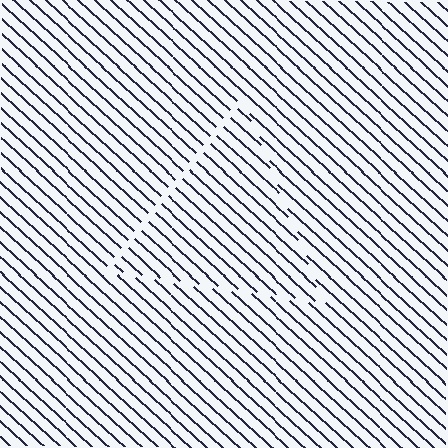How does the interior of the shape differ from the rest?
The interior of the shape contains the same grating, shifted by half a period — the contour is defined by the phase discontinuity where line-ends from the inner and outer gratings abut.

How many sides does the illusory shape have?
3 sides — the line-ends trace a triangle.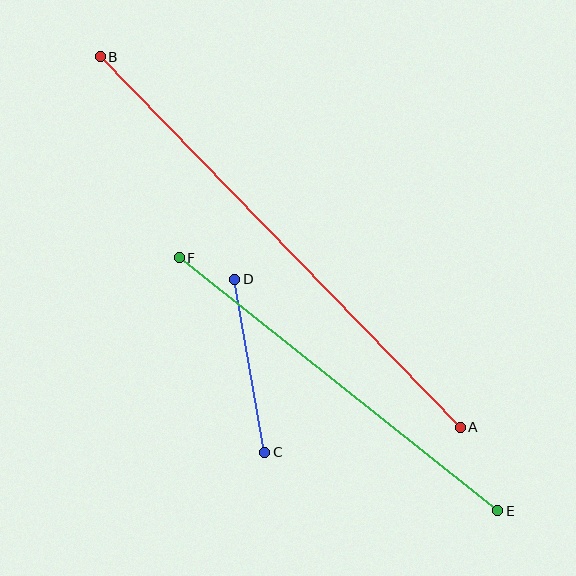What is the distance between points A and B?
The distance is approximately 517 pixels.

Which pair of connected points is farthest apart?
Points A and B are farthest apart.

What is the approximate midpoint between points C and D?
The midpoint is at approximately (250, 366) pixels.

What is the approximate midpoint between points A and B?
The midpoint is at approximately (280, 242) pixels.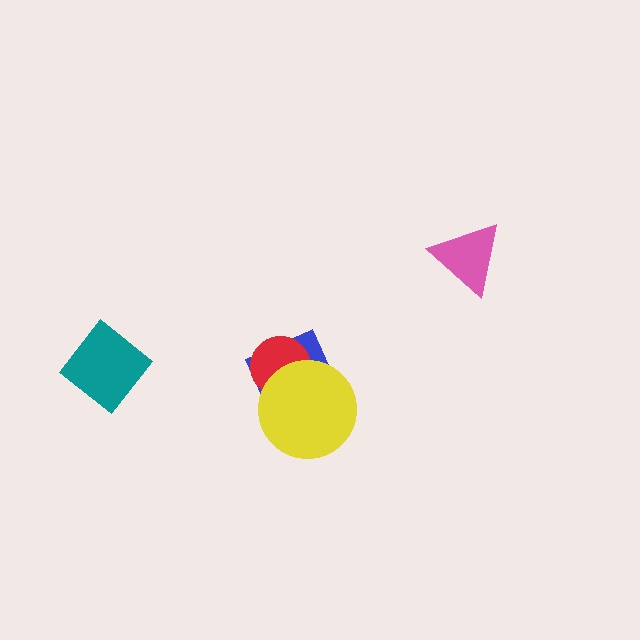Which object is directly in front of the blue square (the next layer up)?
The red circle is directly in front of the blue square.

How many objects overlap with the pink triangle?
0 objects overlap with the pink triangle.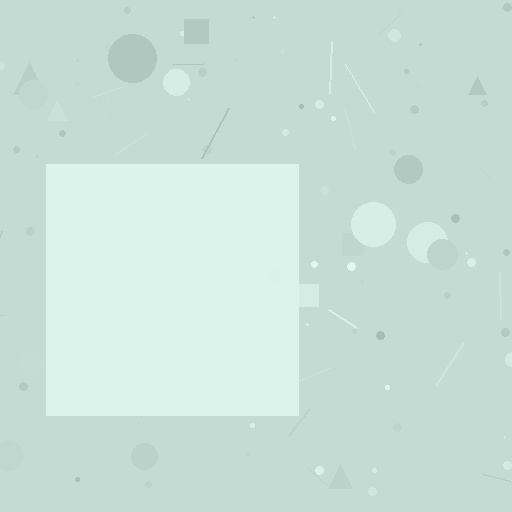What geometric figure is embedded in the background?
A square is embedded in the background.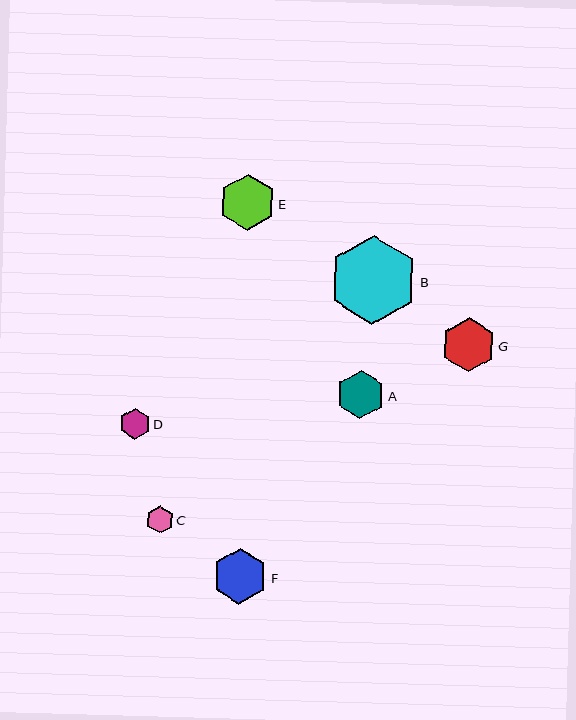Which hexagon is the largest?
Hexagon B is the largest with a size of approximately 89 pixels.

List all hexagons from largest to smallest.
From largest to smallest: B, E, F, G, A, D, C.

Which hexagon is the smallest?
Hexagon C is the smallest with a size of approximately 27 pixels.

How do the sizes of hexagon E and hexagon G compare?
Hexagon E and hexagon G are approximately the same size.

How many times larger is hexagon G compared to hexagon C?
Hexagon G is approximately 2.0 times the size of hexagon C.